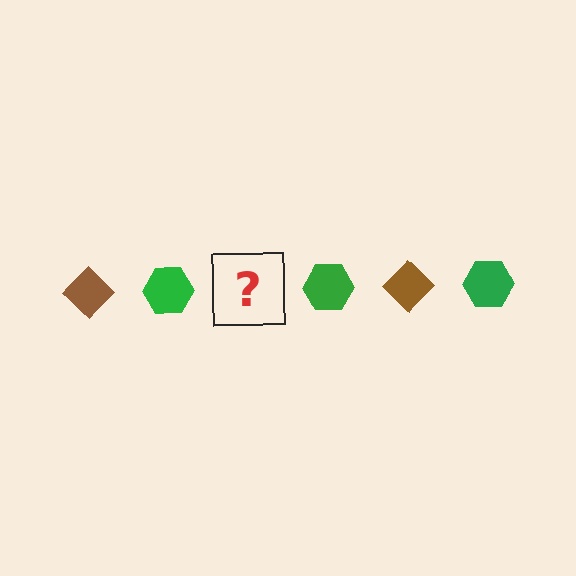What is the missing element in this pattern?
The missing element is a brown diamond.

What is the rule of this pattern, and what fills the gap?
The rule is that the pattern alternates between brown diamond and green hexagon. The gap should be filled with a brown diamond.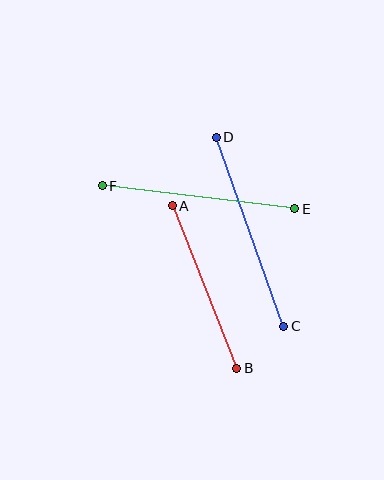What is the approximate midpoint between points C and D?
The midpoint is at approximately (250, 232) pixels.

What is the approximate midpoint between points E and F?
The midpoint is at approximately (199, 197) pixels.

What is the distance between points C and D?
The distance is approximately 201 pixels.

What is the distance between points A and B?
The distance is approximately 175 pixels.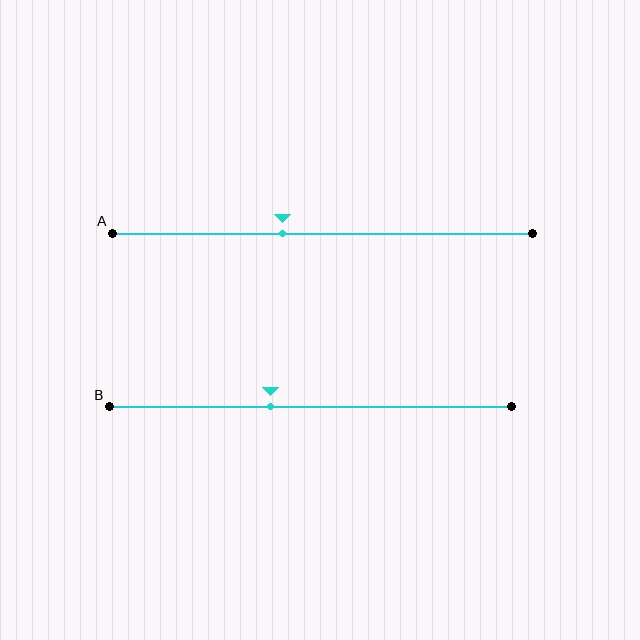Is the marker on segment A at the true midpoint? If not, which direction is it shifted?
No, the marker on segment A is shifted to the left by about 9% of the segment length.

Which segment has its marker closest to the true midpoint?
Segment A has its marker closest to the true midpoint.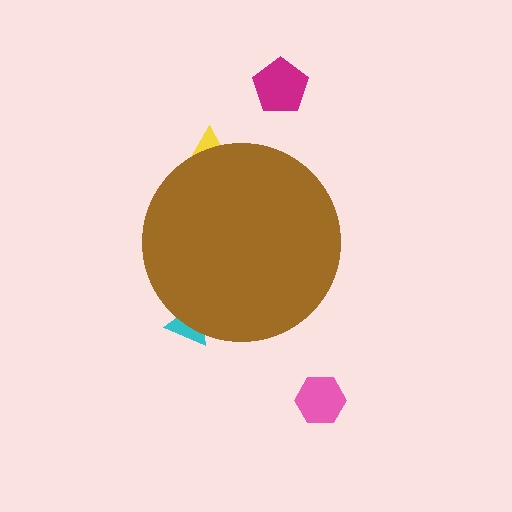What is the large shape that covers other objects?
A brown circle.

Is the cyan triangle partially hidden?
Yes, the cyan triangle is partially hidden behind the brown circle.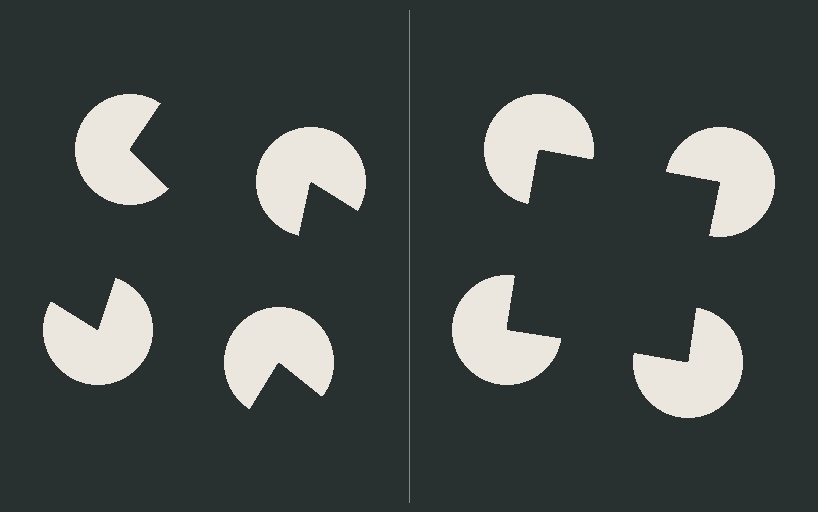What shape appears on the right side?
An illusory square.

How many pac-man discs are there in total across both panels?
8 — 4 on each side.